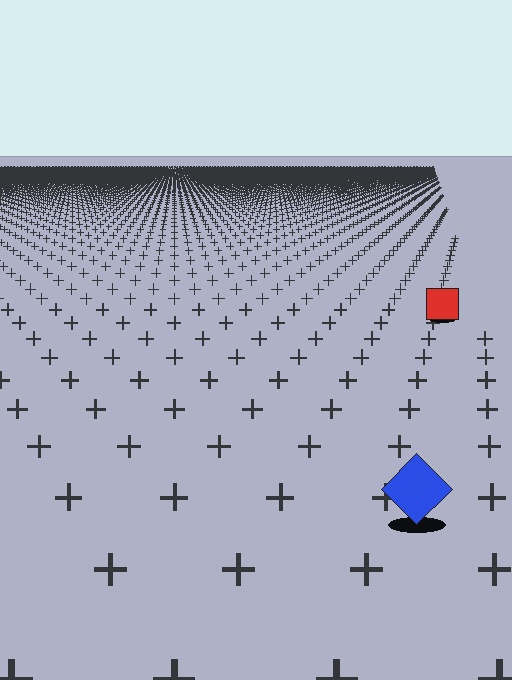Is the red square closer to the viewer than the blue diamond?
No. The blue diamond is closer — you can tell from the texture gradient: the ground texture is coarser near it.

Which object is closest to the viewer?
The blue diamond is closest. The texture marks near it are larger and more spread out.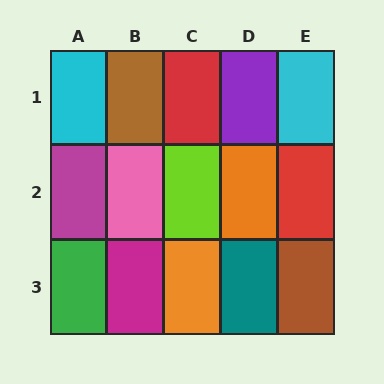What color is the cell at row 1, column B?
Brown.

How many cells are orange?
2 cells are orange.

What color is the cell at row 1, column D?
Purple.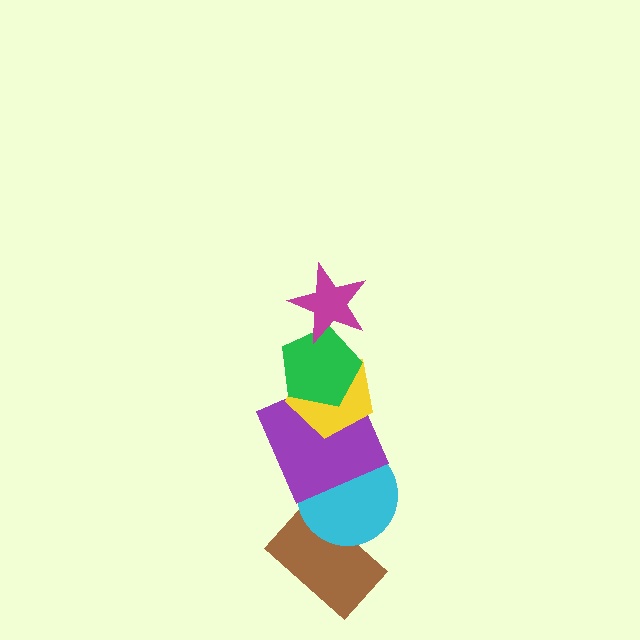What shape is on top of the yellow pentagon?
The green pentagon is on top of the yellow pentagon.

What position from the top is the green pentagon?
The green pentagon is 2nd from the top.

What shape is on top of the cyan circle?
The purple square is on top of the cyan circle.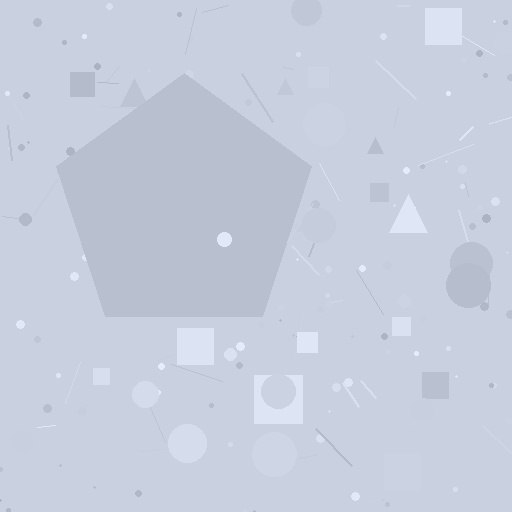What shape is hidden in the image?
A pentagon is hidden in the image.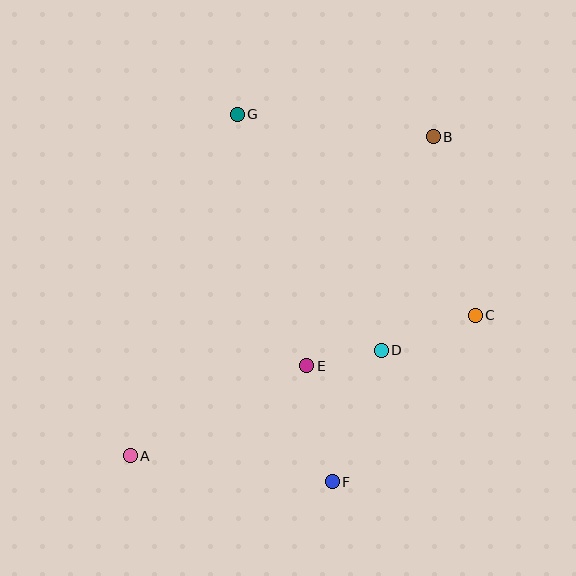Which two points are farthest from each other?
Points A and B are farthest from each other.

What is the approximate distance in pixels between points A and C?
The distance between A and C is approximately 372 pixels.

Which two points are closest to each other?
Points D and E are closest to each other.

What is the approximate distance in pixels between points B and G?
The distance between B and G is approximately 197 pixels.